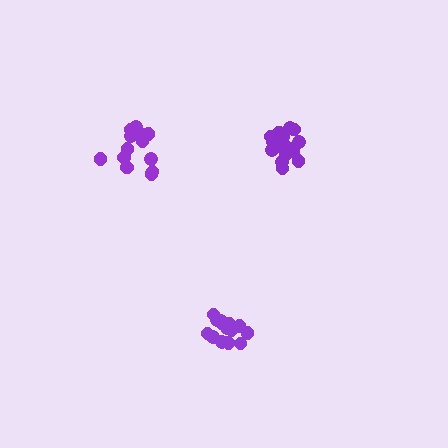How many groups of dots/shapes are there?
There are 3 groups.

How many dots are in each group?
Group 1: 15 dots, Group 2: 16 dots, Group 3: 16 dots (47 total).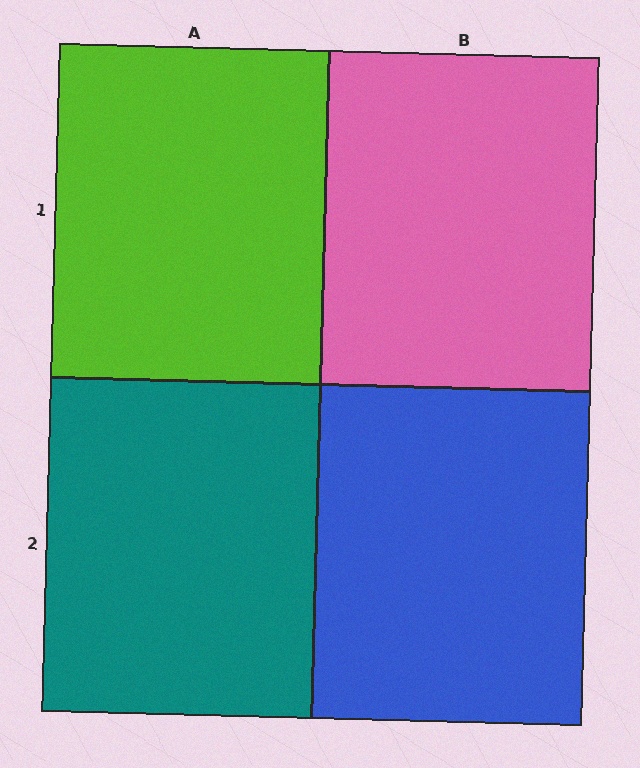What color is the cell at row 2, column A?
Teal.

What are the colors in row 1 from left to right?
Lime, pink.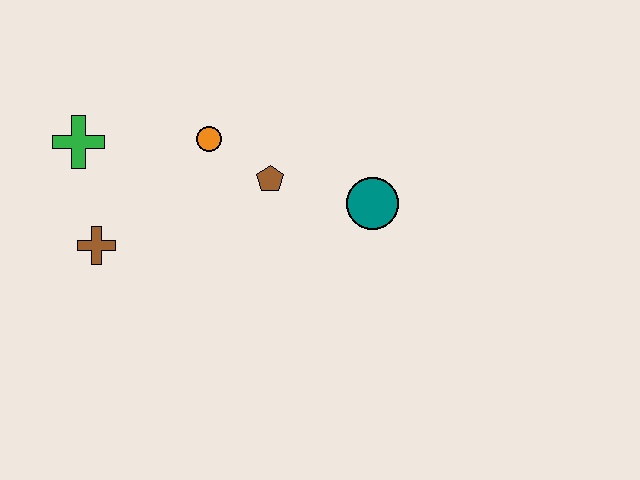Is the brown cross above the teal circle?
No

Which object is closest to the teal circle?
The brown pentagon is closest to the teal circle.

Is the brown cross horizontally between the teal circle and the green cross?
Yes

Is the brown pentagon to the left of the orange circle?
No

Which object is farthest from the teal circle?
The green cross is farthest from the teal circle.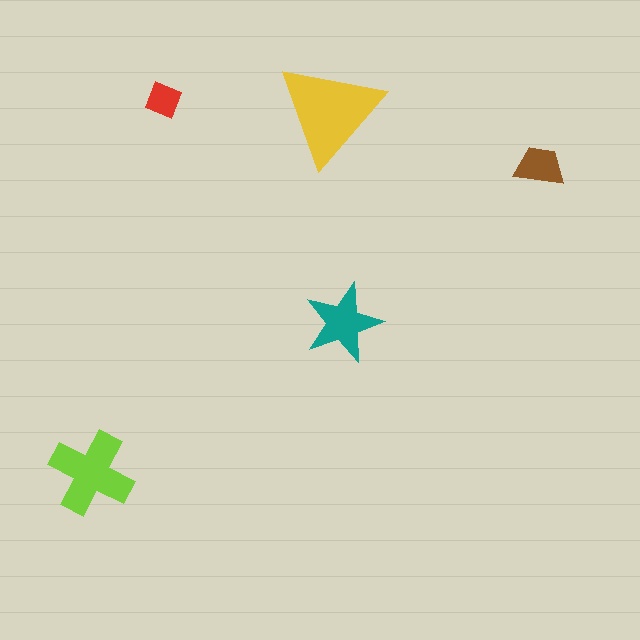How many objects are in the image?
There are 5 objects in the image.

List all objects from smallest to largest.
The red square, the brown trapezoid, the teal star, the lime cross, the yellow triangle.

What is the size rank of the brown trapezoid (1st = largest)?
4th.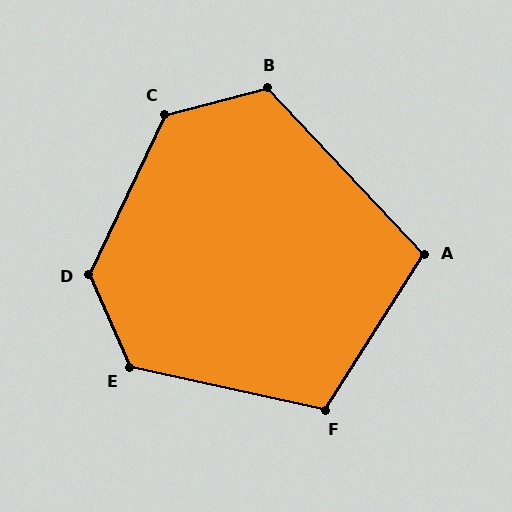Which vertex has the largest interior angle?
D, at approximately 131 degrees.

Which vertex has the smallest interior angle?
A, at approximately 104 degrees.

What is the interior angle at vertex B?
Approximately 119 degrees (obtuse).